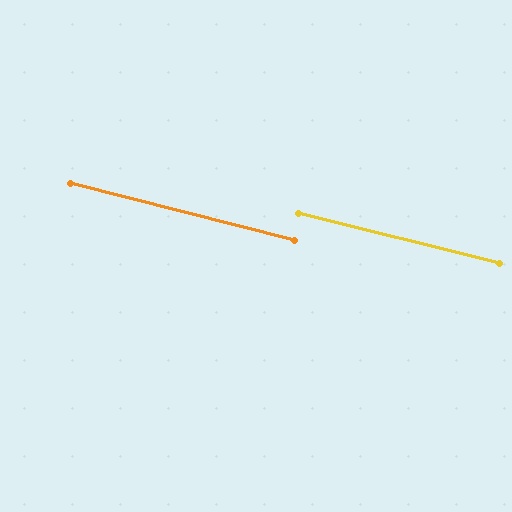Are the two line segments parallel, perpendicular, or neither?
Parallel — their directions differ by only 0.6°.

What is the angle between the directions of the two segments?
Approximately 1 degree.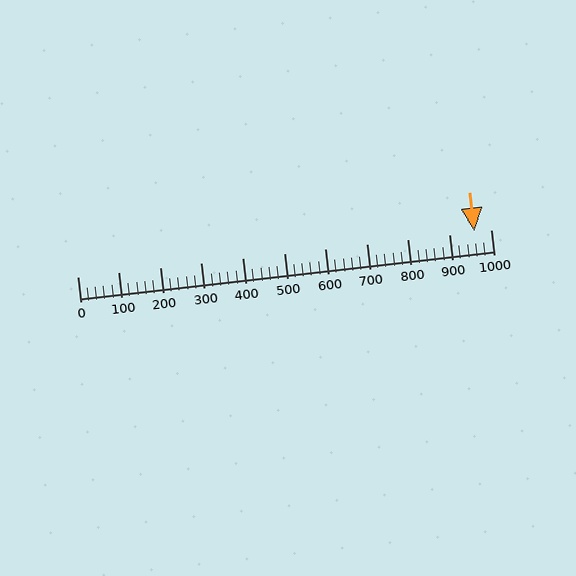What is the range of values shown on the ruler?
The ruler shows values from 0 to 1000.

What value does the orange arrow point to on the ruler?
The orange arrow points to approximately 960.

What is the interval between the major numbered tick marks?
The major tick marks are spaced 100 units apart.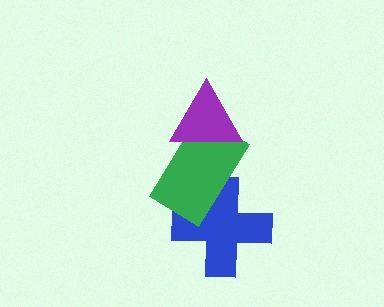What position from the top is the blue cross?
The blue cross is 3rd from the top.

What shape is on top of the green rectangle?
The purple triangle is on top of the green rectangle.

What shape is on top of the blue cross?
The green rectangle is on top of the blue cross.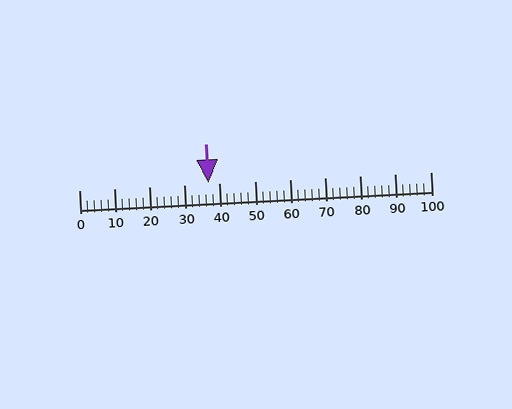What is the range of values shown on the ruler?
The ruler shows values from 0 to 100.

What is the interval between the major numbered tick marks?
The major tick marks are spaced 10 units apart.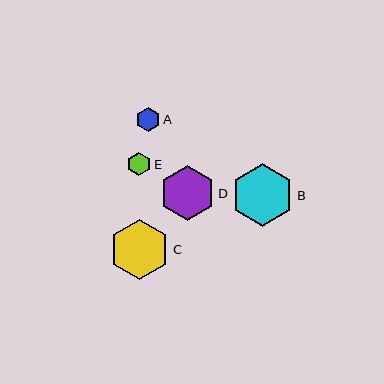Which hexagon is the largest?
Hexagon B is the largest with a size of approximately 63 pixels.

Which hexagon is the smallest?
Hexagon E is the smallest with a size of approximately 24 pixels.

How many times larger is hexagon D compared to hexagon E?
Hexagon D is approximately 2.3 times the size of hexagon E.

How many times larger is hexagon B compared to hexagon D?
Hexagon B is approximately 1.1 times the size of hexagon D.